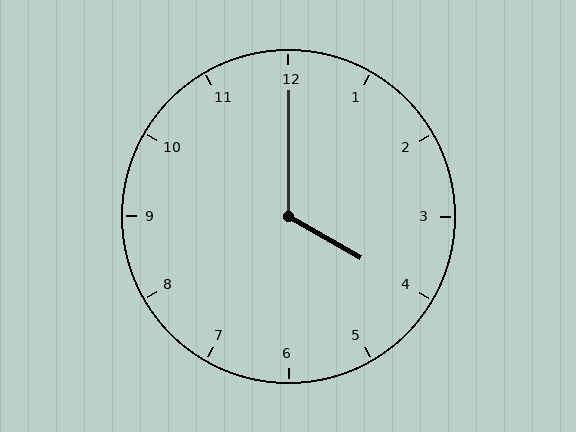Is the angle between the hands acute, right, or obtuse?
It is obtuse.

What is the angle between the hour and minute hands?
Approximately 120 degrees.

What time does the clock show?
4:00.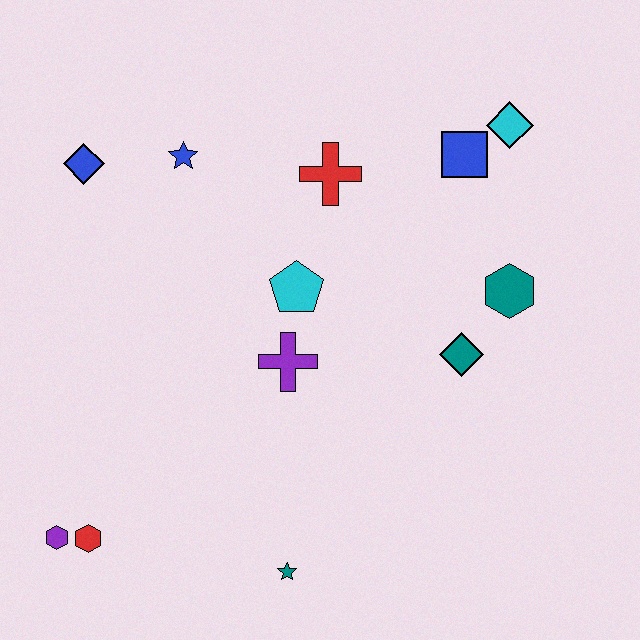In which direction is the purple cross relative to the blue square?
The purple cross is below the blue square.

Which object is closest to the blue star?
The blue diamond is closest to the blue star.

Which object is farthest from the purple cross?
The cyan diamond is farthest from the purple cross.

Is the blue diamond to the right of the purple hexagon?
Yes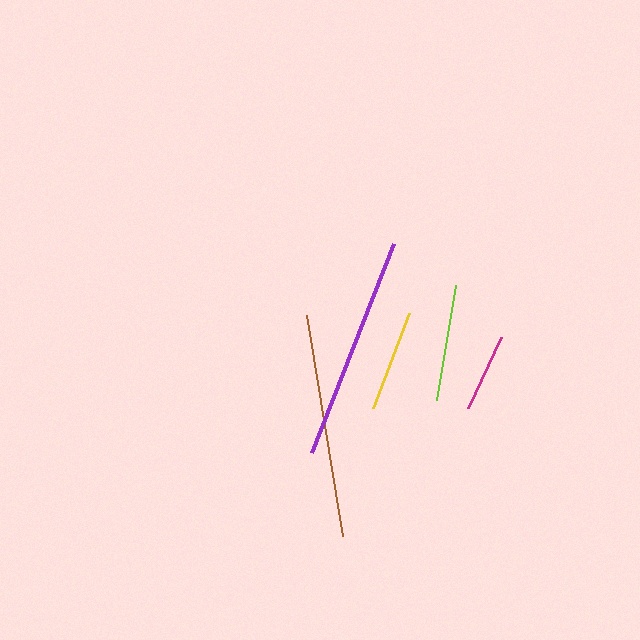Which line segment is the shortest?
The magenta line is the shortest at approximately 77 pixels.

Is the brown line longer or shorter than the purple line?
The brown line is longer than the purple line.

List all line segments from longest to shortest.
From longest to shortest: brown, purple, lime, yellow, magenta.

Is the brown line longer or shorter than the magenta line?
The brown line is longer than the magenta line.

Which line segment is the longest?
The brown line is the longest at approximately 224 pixels.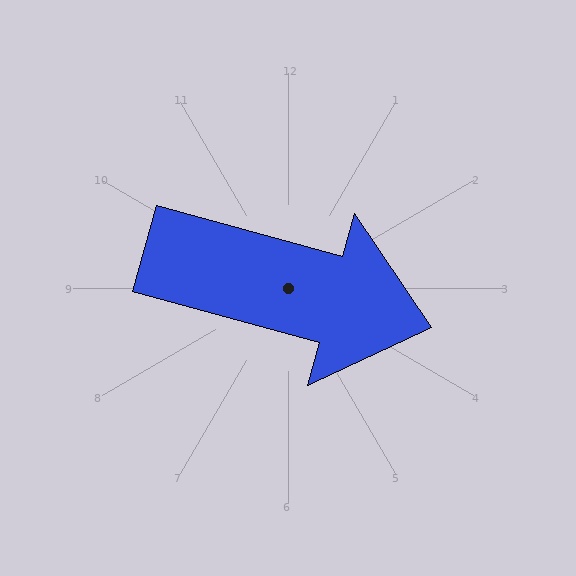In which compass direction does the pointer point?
East.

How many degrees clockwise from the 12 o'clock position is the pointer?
Approximately 106 degrees.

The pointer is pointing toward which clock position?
Roughly 4 o'clock.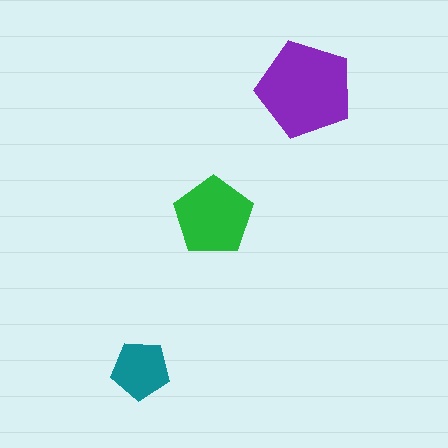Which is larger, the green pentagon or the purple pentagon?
The purple one.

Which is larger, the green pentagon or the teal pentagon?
The green one.